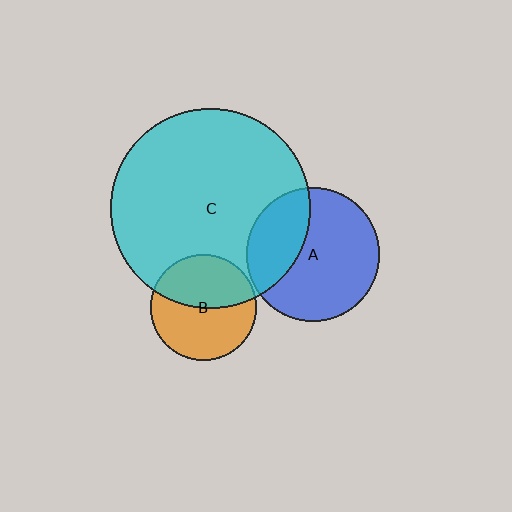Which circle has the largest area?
Circle C (cyan).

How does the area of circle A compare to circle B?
Approximately 1.6 times.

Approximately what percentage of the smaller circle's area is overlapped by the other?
Approximately 45%.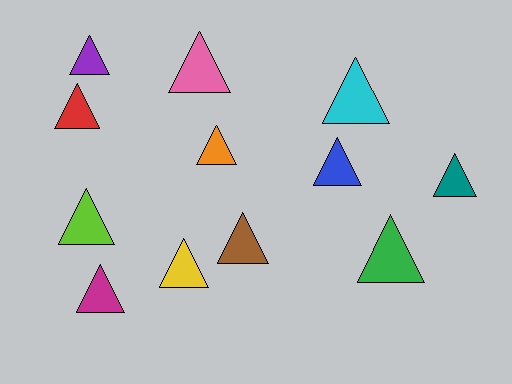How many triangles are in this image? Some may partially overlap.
There are 12 triangles.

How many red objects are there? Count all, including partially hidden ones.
There is 1 red object.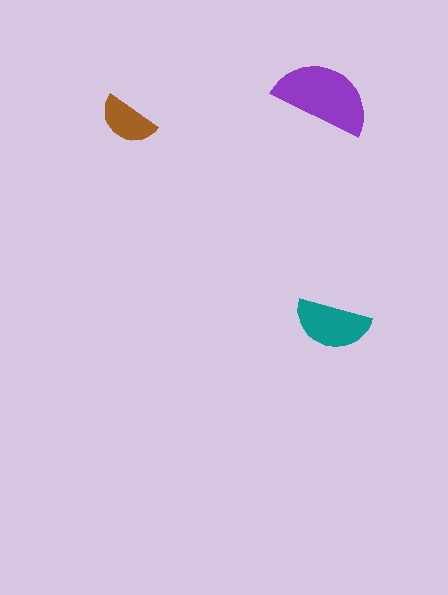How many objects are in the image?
There are 3 objects in the image.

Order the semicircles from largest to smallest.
the purple one, the teal one, the brown one.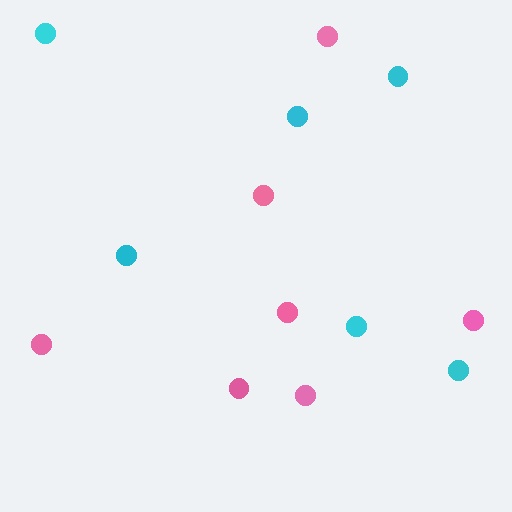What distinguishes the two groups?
There are 2 groups: one group of pink circles (7) and one group of cyan circles (6).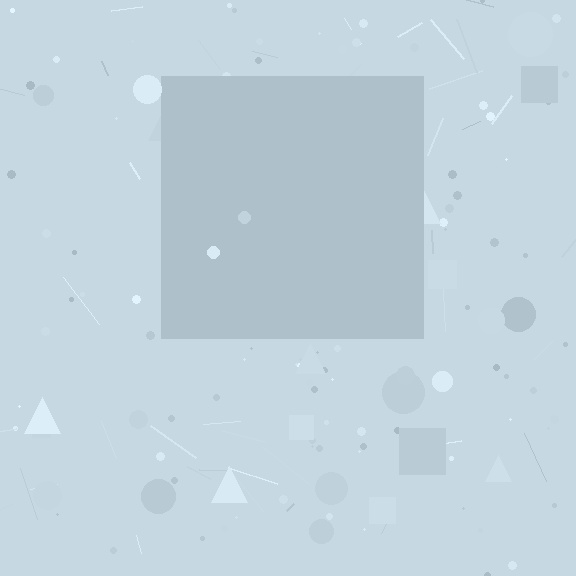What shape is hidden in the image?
A square is hidden in the image.